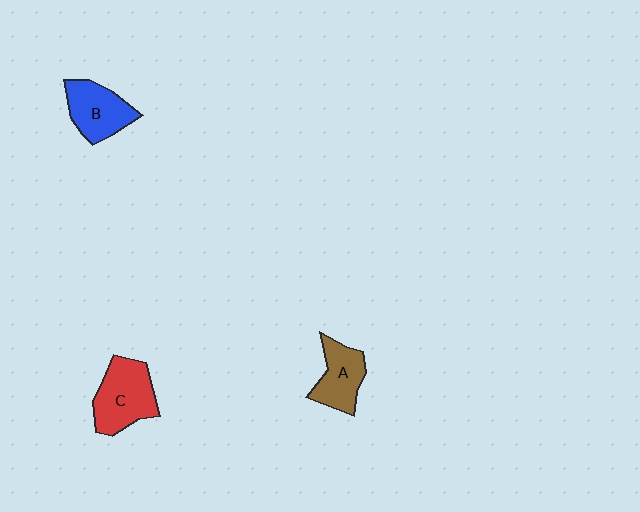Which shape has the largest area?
Shape C (red).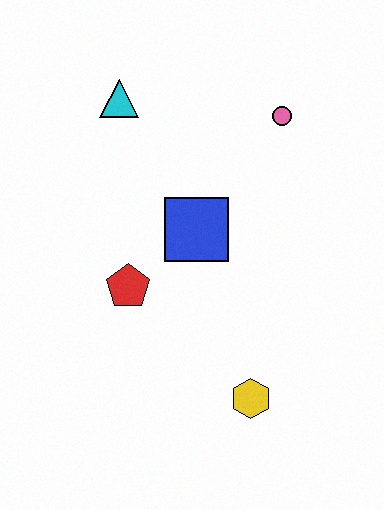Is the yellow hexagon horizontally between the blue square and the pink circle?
Yes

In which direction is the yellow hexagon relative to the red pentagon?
The yellow hexagon is to the right of the red pentagon.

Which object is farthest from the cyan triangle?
The yellow hexagon is farthest from the cyan triangle.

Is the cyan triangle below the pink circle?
No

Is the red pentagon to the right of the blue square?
No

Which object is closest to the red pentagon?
The blue square is closest to the red pentagon.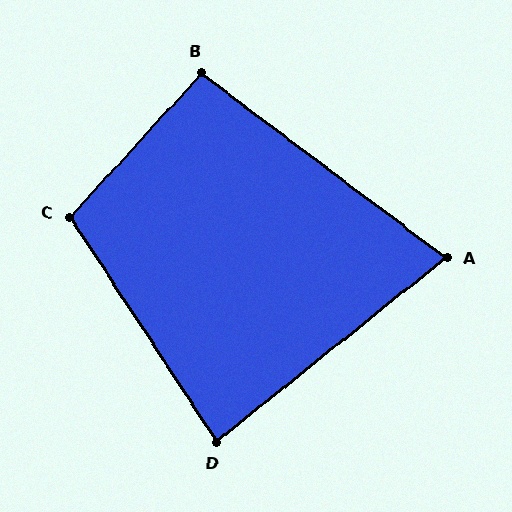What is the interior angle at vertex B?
Approximately 95 degrees (obtuse).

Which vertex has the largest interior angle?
C, at approximately 104 degrees.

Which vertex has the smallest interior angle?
A, at approximately 76 degrees.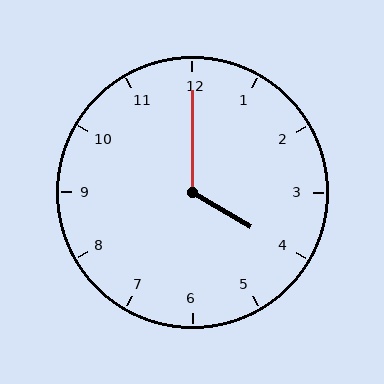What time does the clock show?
4:00.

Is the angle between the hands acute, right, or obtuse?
It is obtuse.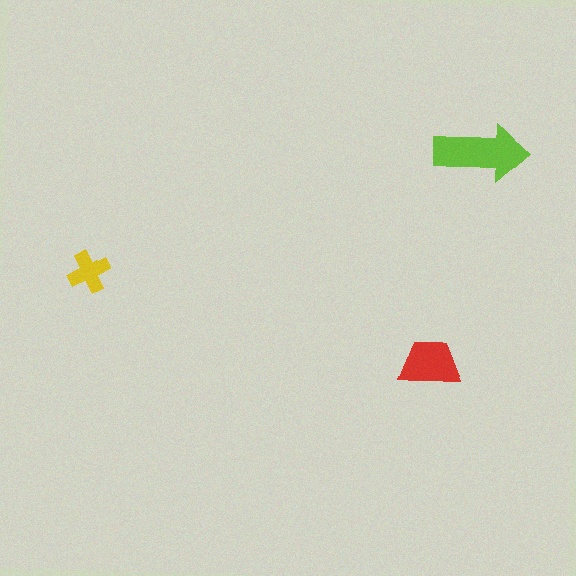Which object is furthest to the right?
The lime arrow is rightmost.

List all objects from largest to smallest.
The lime arrow, the red trapezoid, the yellow cross.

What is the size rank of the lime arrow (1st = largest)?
1st.